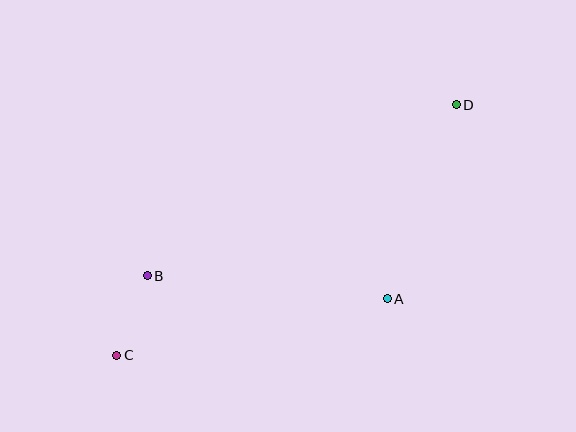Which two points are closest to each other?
Points B and C are closest to each other.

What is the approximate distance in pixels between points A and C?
The distance between A and C is approximately 276 pixels.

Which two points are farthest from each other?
Points C and D are farthest from each other.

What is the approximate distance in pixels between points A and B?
The distance between A and B is approximately 241 pixels.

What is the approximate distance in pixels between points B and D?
The distance between B and D is approximately 353 pixels.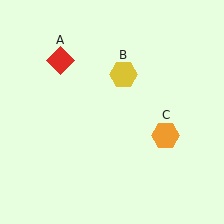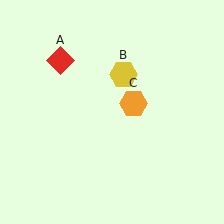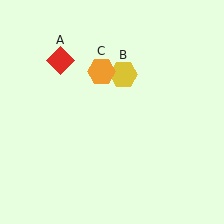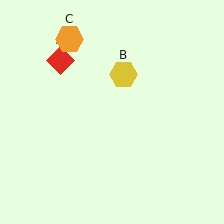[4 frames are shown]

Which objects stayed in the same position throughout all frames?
Red diamond (object A) and yellow hexagon (object B) remained stationary.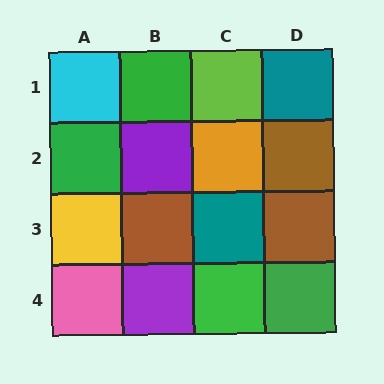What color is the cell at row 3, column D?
Brown.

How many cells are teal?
2 cells are teal.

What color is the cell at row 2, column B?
Purple.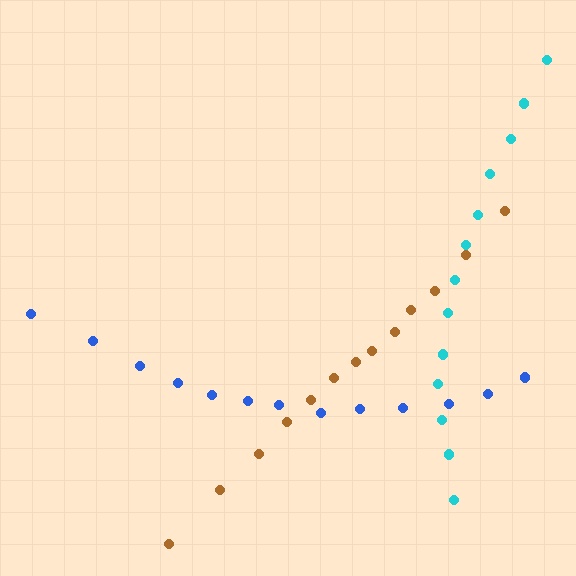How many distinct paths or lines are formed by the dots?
There are 3 distinct paths.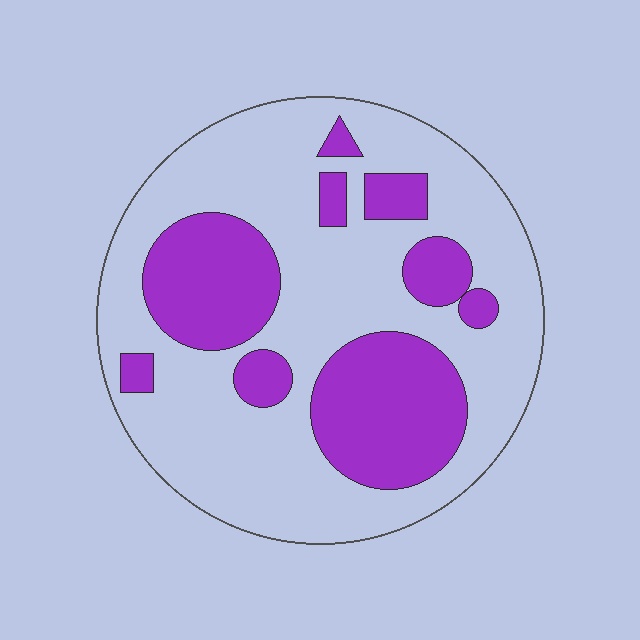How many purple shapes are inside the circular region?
9.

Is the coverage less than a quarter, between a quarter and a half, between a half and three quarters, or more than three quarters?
Between a quarter and a half.